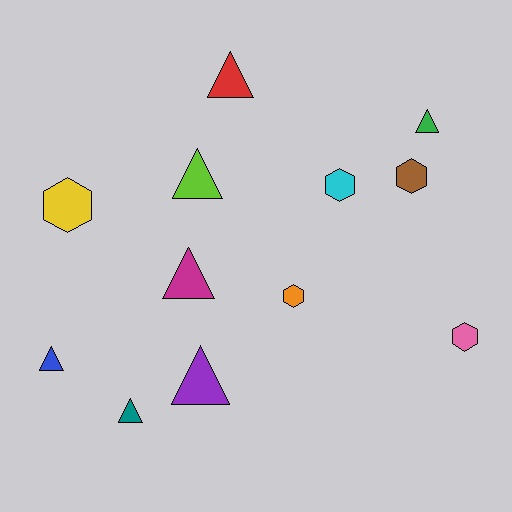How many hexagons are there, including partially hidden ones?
There are 5 hexagons.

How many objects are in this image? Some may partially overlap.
There are 12 objects.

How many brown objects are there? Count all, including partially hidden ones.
There is 1 brown object.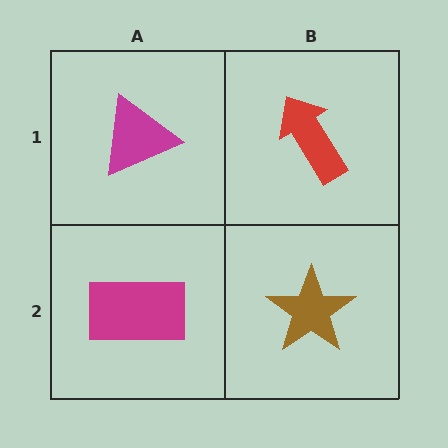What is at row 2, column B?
A brown star.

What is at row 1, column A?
A magenta triangle.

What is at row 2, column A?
A magenta rectangle.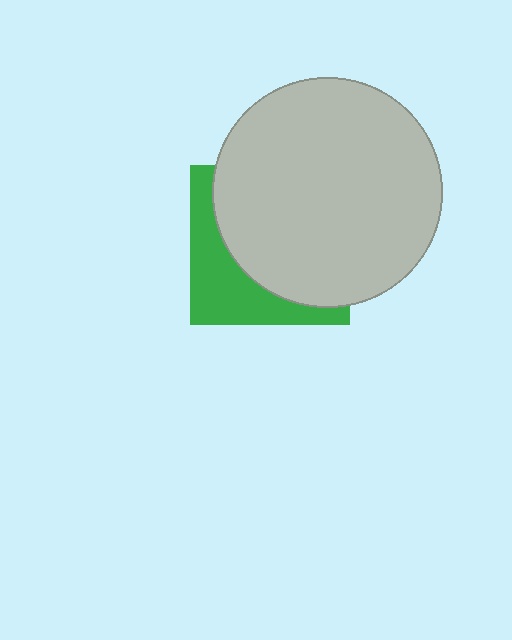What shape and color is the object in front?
The object in front is a light gray circle.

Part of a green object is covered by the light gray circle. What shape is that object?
It is a square.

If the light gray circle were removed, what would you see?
You would see the complete green square.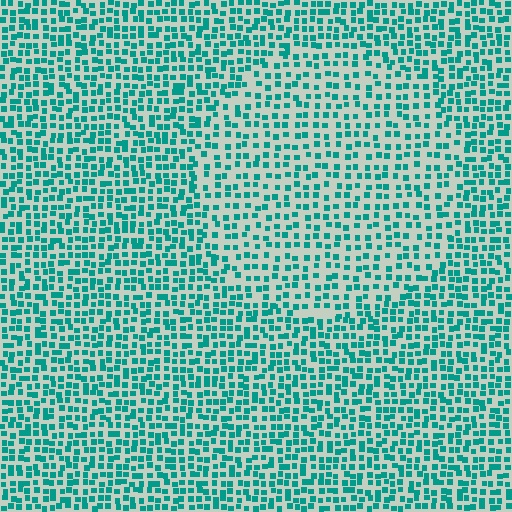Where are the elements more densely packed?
The elements are more densely packed outside the circle boundary.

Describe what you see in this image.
The image contains small teal elements arranged at two different densities. A circle-shaped region is visible where the elements are less densely packed than the surrounding area.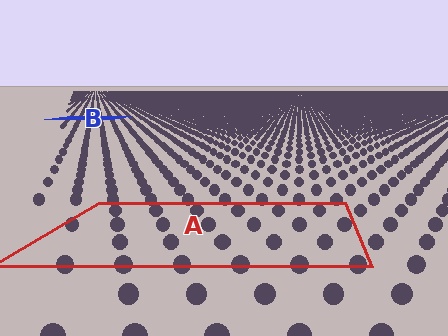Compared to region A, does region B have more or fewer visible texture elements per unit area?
Region B has more texture elements per unit area — they are packed more densely because it is farther away.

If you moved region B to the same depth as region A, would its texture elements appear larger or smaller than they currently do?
They would appear larger. At a closer depth, the same texture elements are projected at a bigger on-screen size.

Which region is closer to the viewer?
Region A is closer. The texture elements there are larger and more spread out.